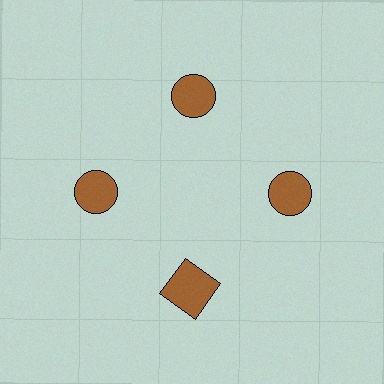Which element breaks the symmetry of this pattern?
The brown square at roughly the 6 o'clock position breaks the symmetry. All other shapes are brown circles.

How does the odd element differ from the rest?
It has a different shape: square instead of circle.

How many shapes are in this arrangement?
There are 4 shapes arranged in a ring pattern.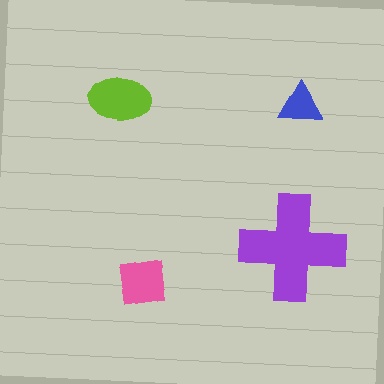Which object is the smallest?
The blue triangle.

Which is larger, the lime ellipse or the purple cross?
The purple cross.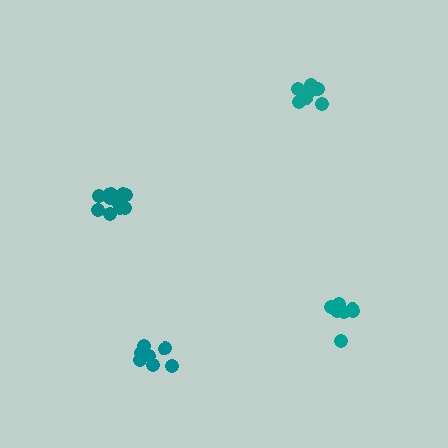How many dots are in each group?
Group 1: 7 dots, Group 2: 7 dots, Group 3: 9 dots, Group 4: 11 dots (34 total).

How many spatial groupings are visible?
There are 4 spatial groupings.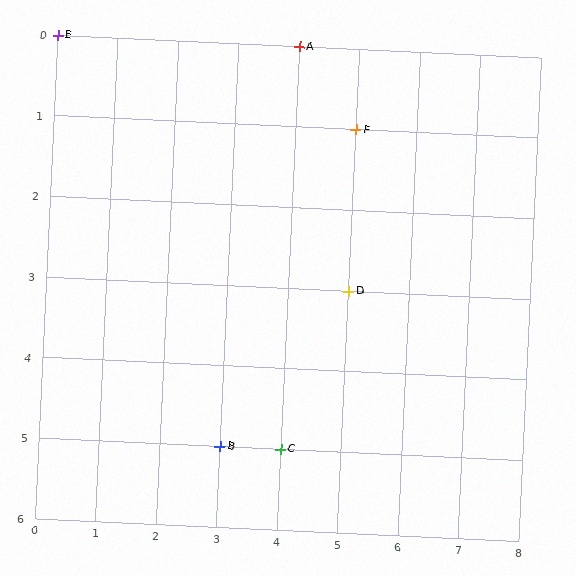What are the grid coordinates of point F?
Point F is at grid coordinates (5, 1).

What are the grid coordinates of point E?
Point E is at grid coordinates (0, 0).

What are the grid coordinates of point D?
Point D is at grid coordinates (5, 3).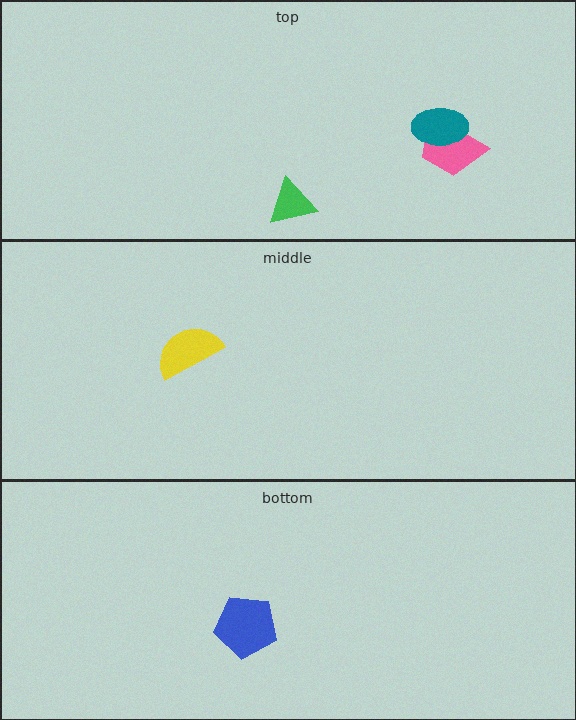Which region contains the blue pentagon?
The bottom region.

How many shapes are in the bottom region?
1.